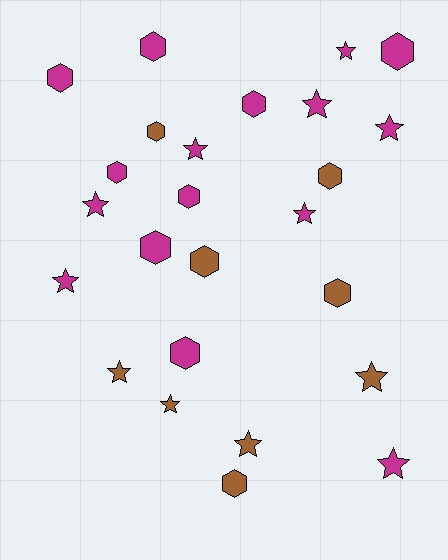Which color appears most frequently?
Magenta, with 16 objects.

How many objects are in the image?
There are 25 objects.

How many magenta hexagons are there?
There are 8 magenta hexagons.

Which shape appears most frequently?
Hexagon, with 13 objects.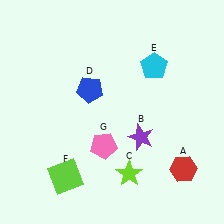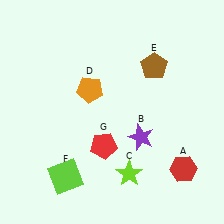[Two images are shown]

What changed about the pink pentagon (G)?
In Image 1, G is pink. In Image 2, it changed to red.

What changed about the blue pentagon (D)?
In Image 1, D is blue. In Image 2, it changed to orange.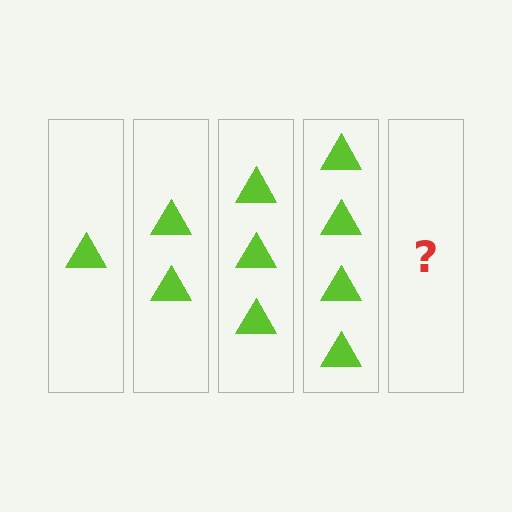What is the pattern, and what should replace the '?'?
The pattern is that each step adds one more triangle. The '?' should be 5 triangles.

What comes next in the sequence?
The next element should be 5 triangles.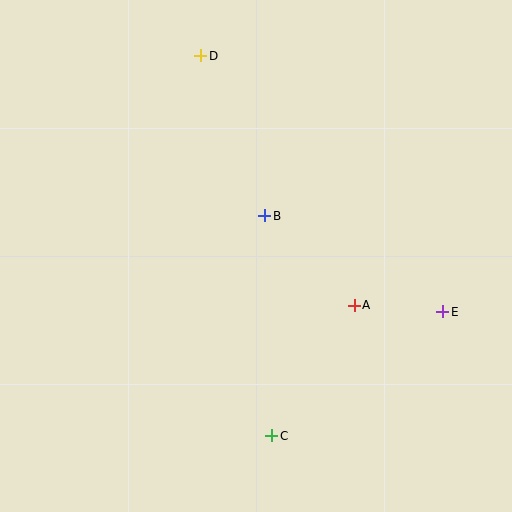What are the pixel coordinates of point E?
Point E is at (443, 312).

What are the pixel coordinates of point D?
Point D is at (201, 56).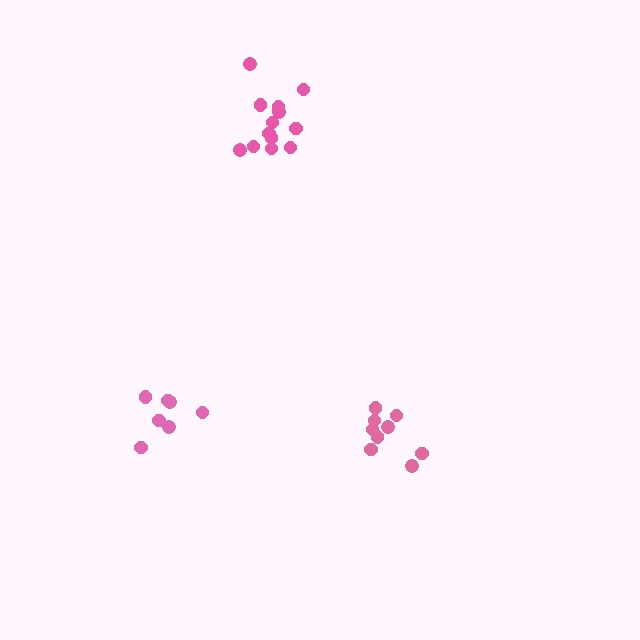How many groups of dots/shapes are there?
There are 3 groups.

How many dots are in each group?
Group 1: 13 dots, Group 2: 7 dots, Group 3: 9 dots (29 total).